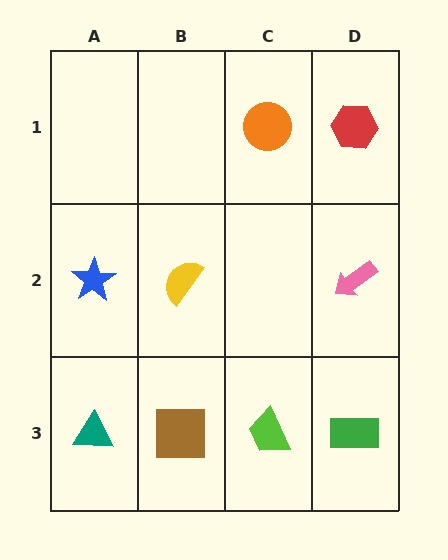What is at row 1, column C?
An orange circle.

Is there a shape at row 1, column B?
No, that cell is empty.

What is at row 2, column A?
A blue star.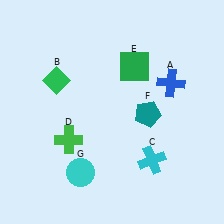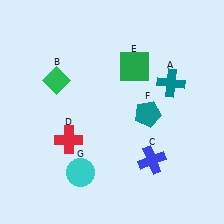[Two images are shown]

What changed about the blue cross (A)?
In Image 1, A is blue. In Image 2, it changed to teal.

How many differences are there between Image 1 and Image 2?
There are 3 differences between the two images.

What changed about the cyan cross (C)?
In Image 1, C is cyan. In Image 2, it changed to blue.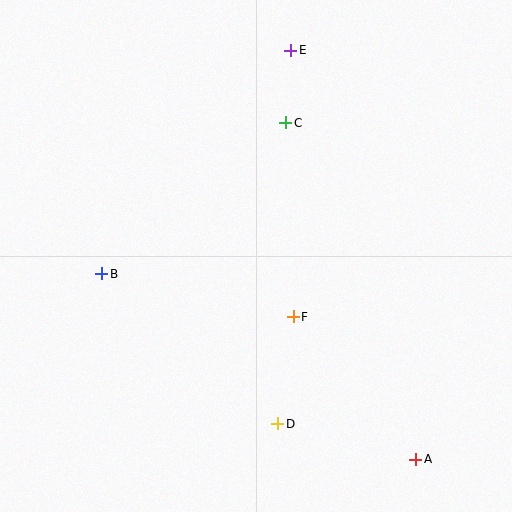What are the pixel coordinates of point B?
Point B is at (102, 274).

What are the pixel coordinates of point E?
Point E is at (291, 50).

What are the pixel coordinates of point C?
Point C is at (286, 123).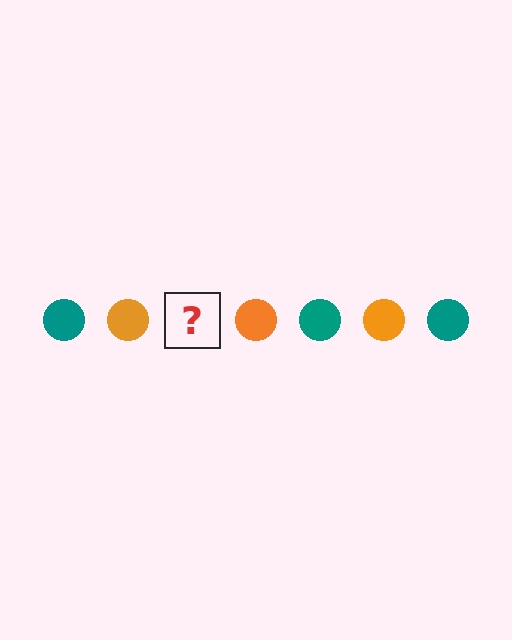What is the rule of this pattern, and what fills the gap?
The rule is that the pattern cycles through teal, orange circles. The gap should be filled with a teal circle.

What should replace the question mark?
The question mark should be replaced with a teal circle.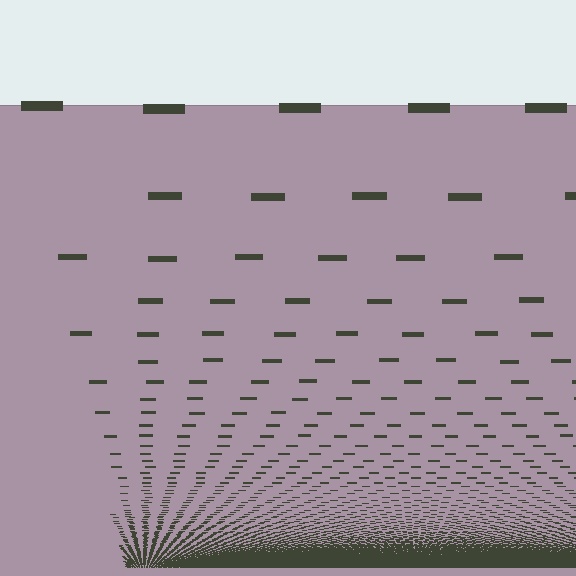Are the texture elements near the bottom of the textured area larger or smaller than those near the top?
Smaller. The gradient is inverted — elements near the bottom are smaller and denser.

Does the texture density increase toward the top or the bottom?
Density increases toward the bottom.